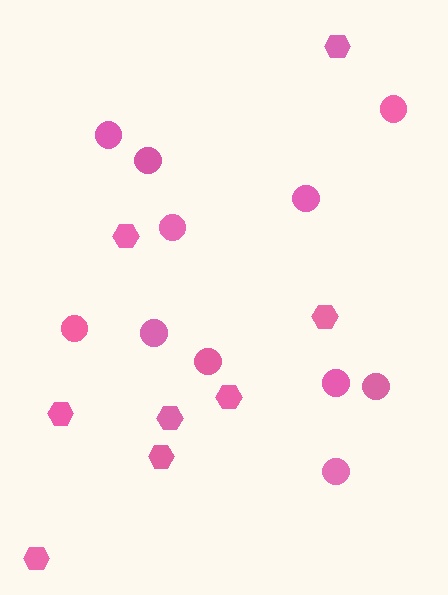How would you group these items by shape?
There are 2 groups: one group of circles (11) and one group of hexagons (8).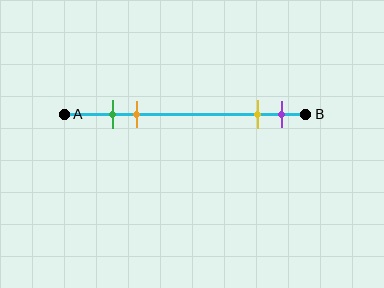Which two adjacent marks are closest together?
The green and orange marks are the closest adjacent pair.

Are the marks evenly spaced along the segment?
No, the marks are not evenly spaced.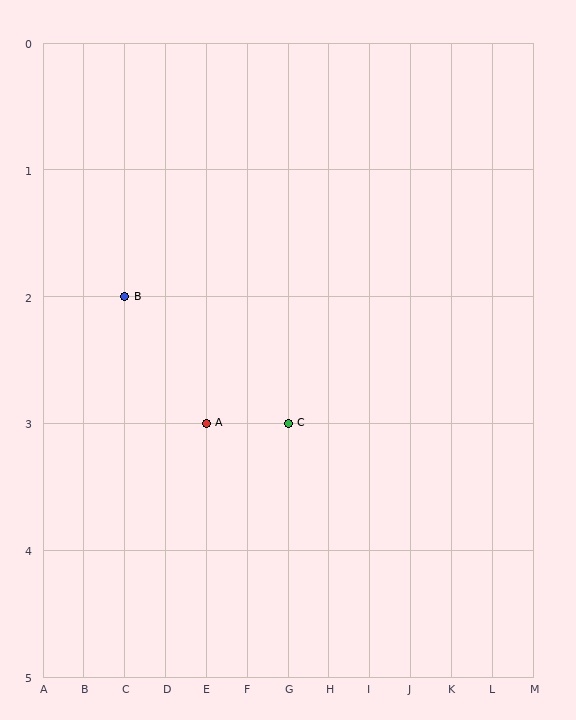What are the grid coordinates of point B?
Point B is at grid coordinates (C, 2).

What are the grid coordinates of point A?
Point A is at grid coordinates (E, 3).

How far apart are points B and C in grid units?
Points B and C are 4 columns and 1 row apart (about 4.1 grid units diagonally).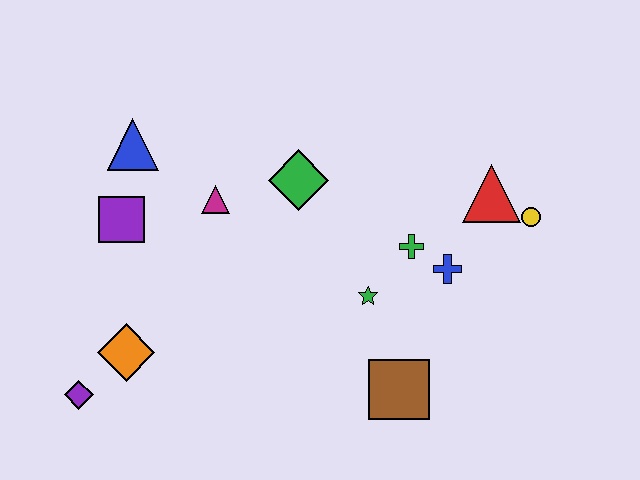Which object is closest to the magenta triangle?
The green diamond is closest to the magenta triangle.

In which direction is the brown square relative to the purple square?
The brown square is to the right of the purple square.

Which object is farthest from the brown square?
The blue triangle is farthest from the brown square.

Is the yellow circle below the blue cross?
No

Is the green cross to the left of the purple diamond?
No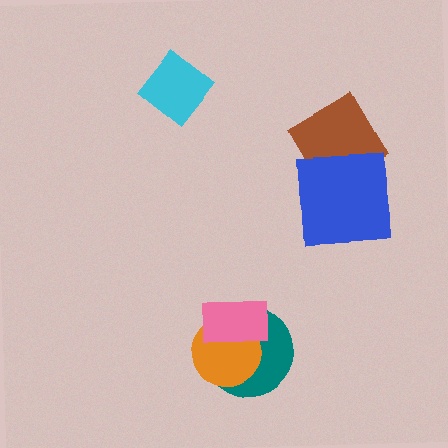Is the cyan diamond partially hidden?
No, no other shape covers it.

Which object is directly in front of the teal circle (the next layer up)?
The orange circle is directly in front of the teal circle.